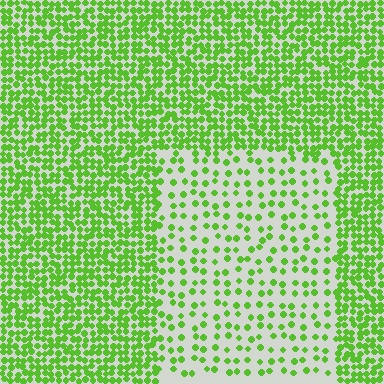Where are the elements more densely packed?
The elements are more densely packed outside the rectangle boundary.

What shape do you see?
I see a rectangle.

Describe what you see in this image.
The image contains small lime elements arranged at two different densities. A rectangle-shaped region is visible where the elements are less densely packed than the surrounding area.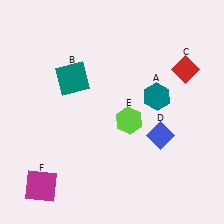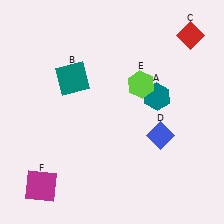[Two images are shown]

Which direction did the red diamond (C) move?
The red diamond (C) moved up.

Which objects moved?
The objects that moved are: the red diamond (C), the lime hexagon (E).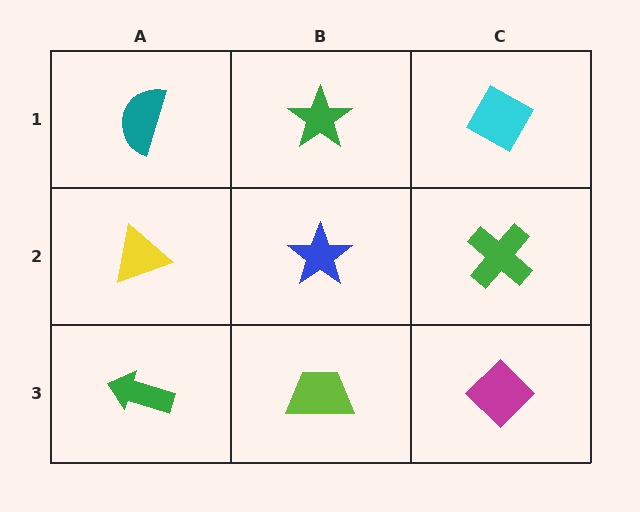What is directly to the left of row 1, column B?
A teal semicircle.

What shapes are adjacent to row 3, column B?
A blue star (row 2, column B), a green arrow (row 3, column A), a magenta diamond (row 3, column C).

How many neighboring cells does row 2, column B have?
4.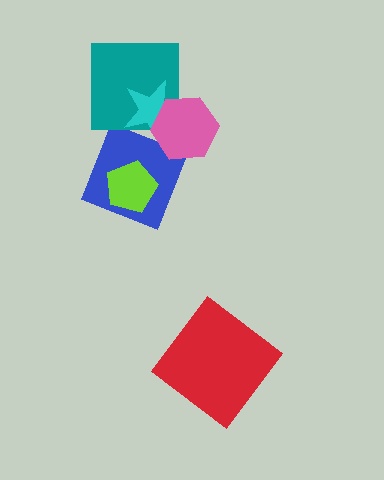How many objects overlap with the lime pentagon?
1 object overlaps with the lime pentagon.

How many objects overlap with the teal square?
2 objects overlap with the teal square.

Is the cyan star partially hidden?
Yes, it is partially covered by another shape.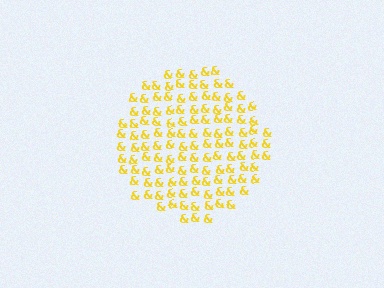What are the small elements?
The small elements are ampersands.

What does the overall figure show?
The overall figure shows a circle.